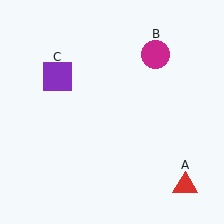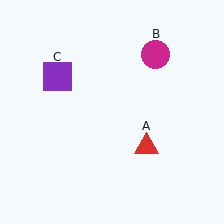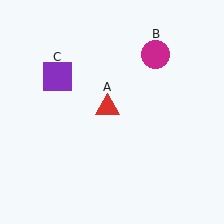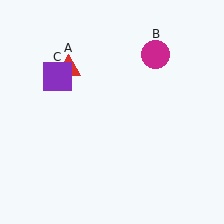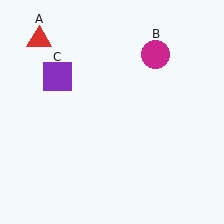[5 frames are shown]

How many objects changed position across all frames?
1 object changed position: red triangle (object A).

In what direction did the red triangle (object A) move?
The red triangle (object A) moved up and to the left.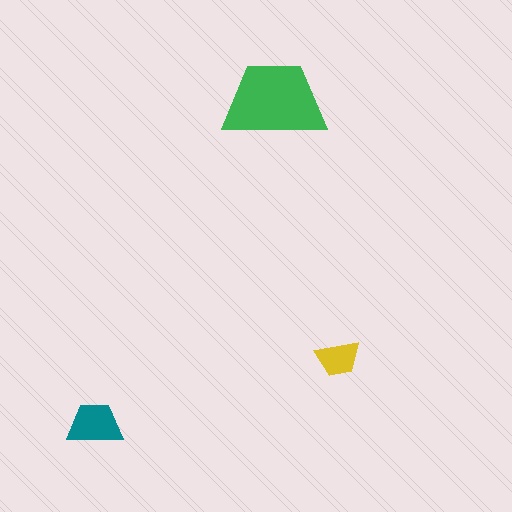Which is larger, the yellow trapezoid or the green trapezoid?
The green one.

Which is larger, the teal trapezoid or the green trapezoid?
The green one.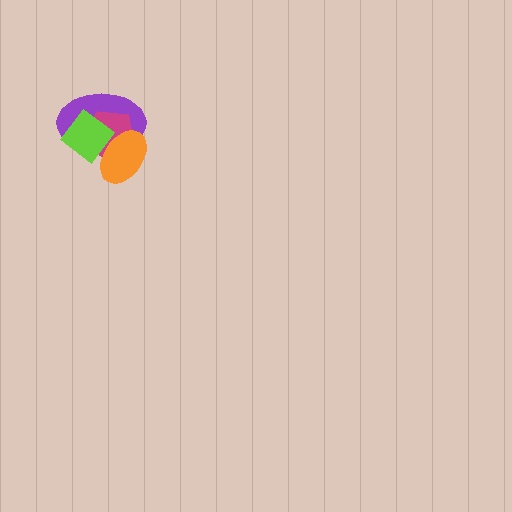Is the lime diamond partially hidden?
Yes, it is partially covered by another shape.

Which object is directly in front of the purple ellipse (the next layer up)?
The magenta pentagon is directly in front of the purple ellipse.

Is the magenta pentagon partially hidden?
Yes, it is partially covered by another shape.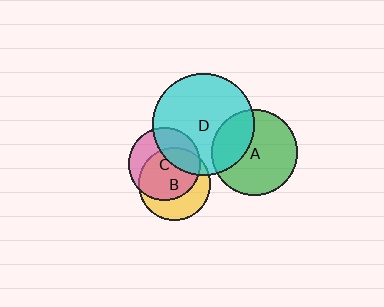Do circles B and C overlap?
Yes.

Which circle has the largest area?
Circle D (cyan).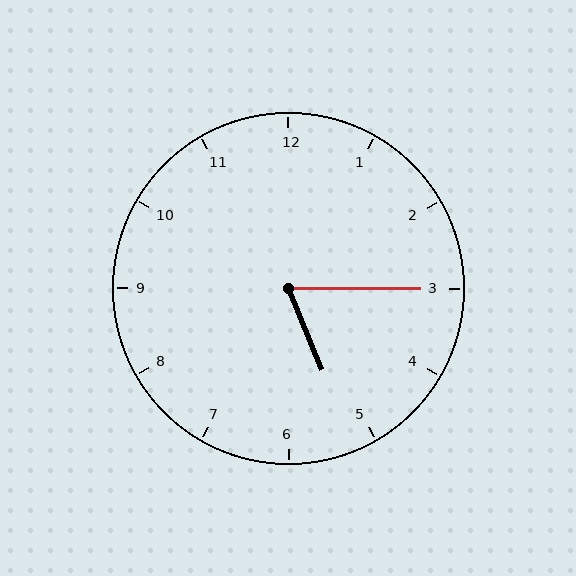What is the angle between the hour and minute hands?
Approximately 68 degrees.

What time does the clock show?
5:15.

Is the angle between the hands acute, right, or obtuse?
It is acute.